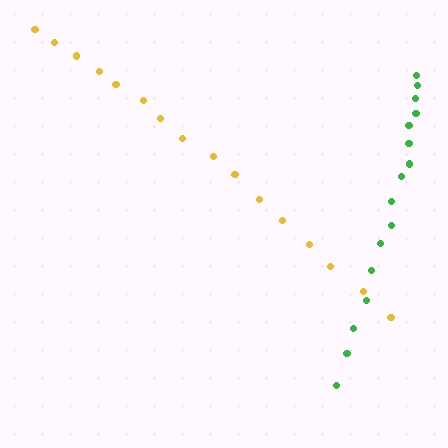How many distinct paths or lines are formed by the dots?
There are 2 distinct paths.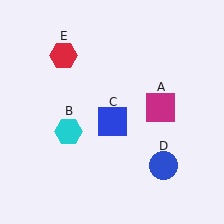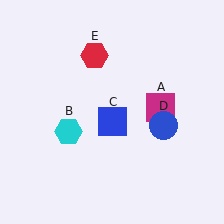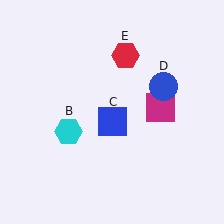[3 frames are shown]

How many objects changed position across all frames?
2 objects changed position: blue circle (object D), red hexagon (object E).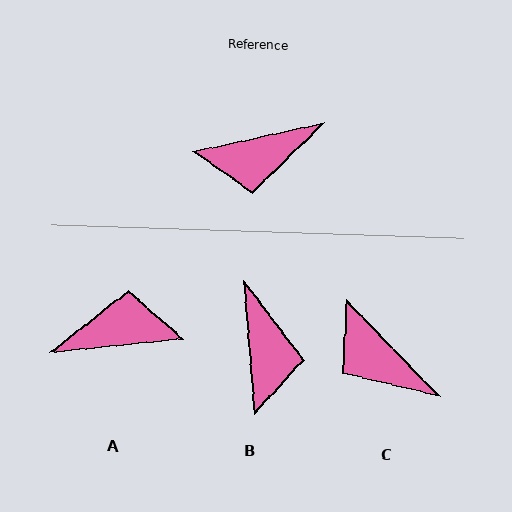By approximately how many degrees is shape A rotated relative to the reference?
Approximately 174 degrees counter-clockwise.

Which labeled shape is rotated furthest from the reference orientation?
A, about 174 degrees away.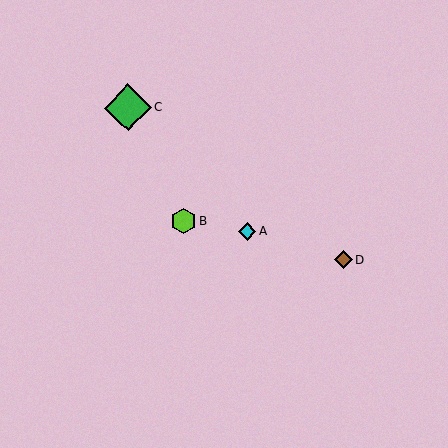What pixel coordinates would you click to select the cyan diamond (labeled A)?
Click at (247, 231) to select the cyan diamond A.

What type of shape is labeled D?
Shape D is a brown diamond.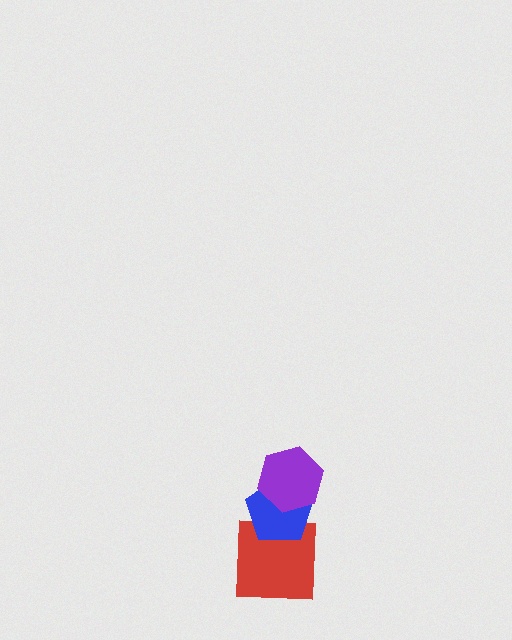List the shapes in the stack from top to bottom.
From top to bottom: the purple hexagon, the blue pentagon, the red square.